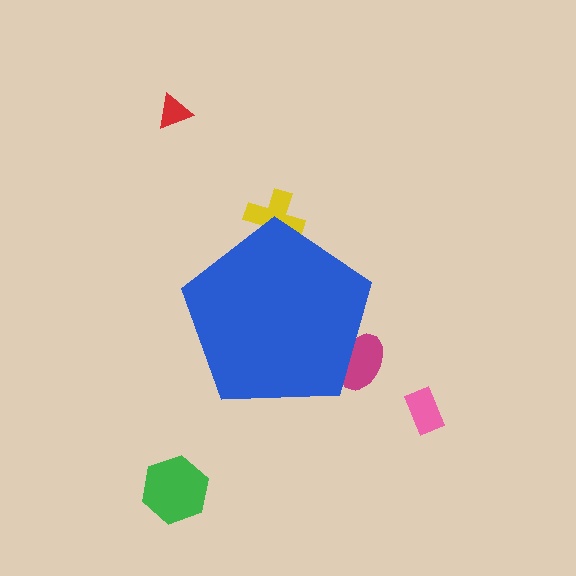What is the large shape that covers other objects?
A blue pentagon.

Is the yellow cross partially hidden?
Yes, the yellow cross is partially hidden behind the blue pentagon.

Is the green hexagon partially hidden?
No, the green hexagon is fully visible.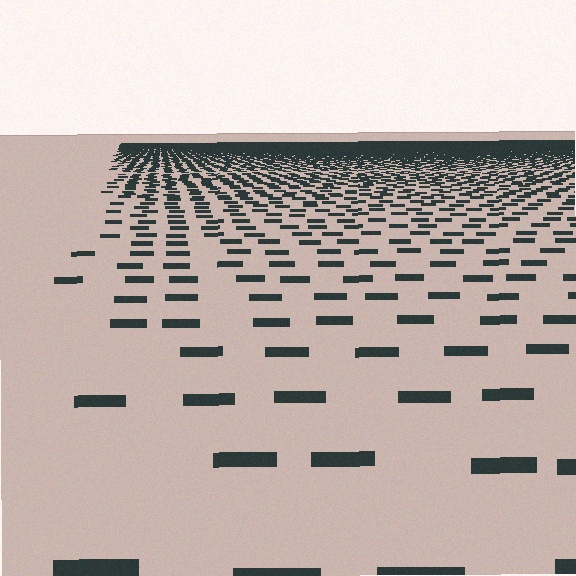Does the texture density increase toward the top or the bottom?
Density increases toward the top.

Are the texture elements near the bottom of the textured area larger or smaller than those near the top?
Larger. Near the bottom, elements are closer to the viewer and appear at a bigger on-screen size.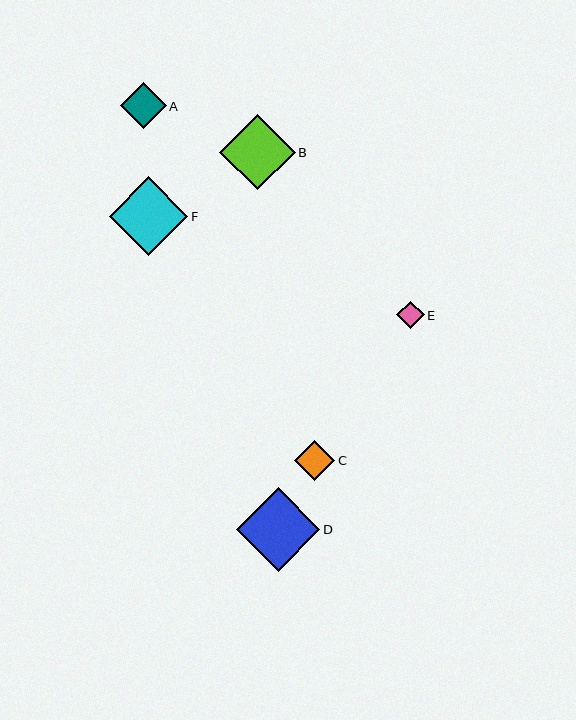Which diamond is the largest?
Diamond D is the largest with a size of approximately 84 pixels.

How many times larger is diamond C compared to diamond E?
Diamond C is approximately 1.5 times the size of diamond E.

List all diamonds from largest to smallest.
From largest to smallest: D, F, B, A, C, E.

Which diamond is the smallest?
Diamond E is the smallest with a size of approximately 27 pixels.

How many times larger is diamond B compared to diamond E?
Diamond B is approximately 2.8 times the size of diamond E.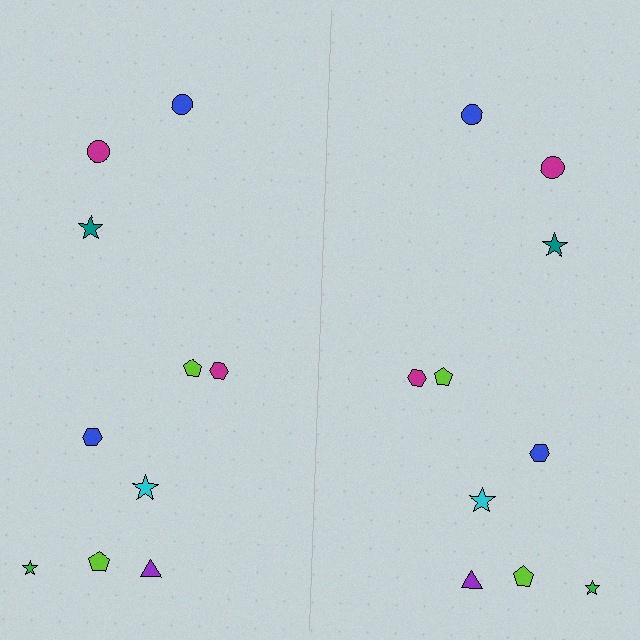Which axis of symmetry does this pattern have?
The pattern has a vertical axis of symmetry running through the center of the image.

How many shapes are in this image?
There are 20 shapes in this image.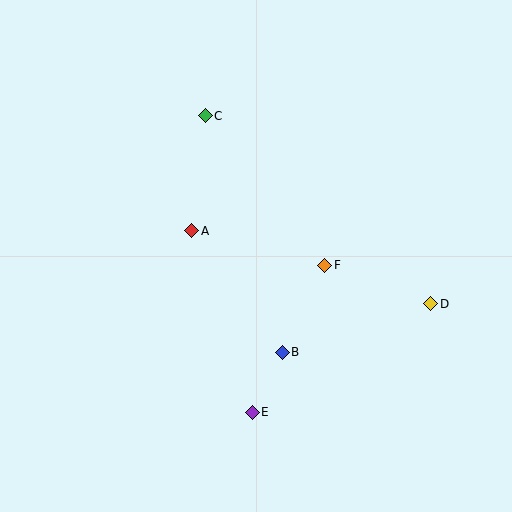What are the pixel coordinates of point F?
Point F is at (325, 265).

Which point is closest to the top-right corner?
Point D is closest to the top-right corner.